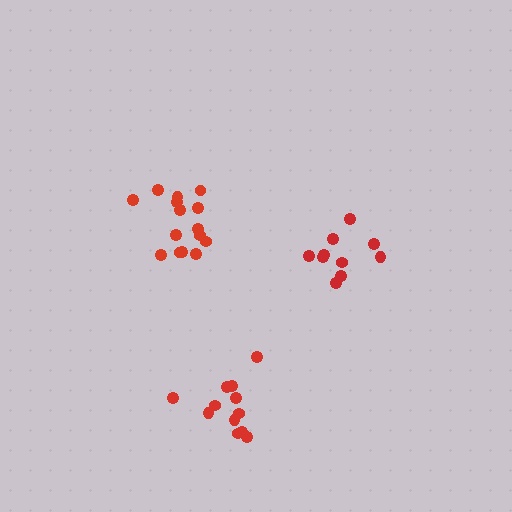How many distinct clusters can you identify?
There are 3 distinct clusters.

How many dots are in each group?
Group 1: 10 dots, Group 2: 15 dots, Group 3: 12 dots (37 total).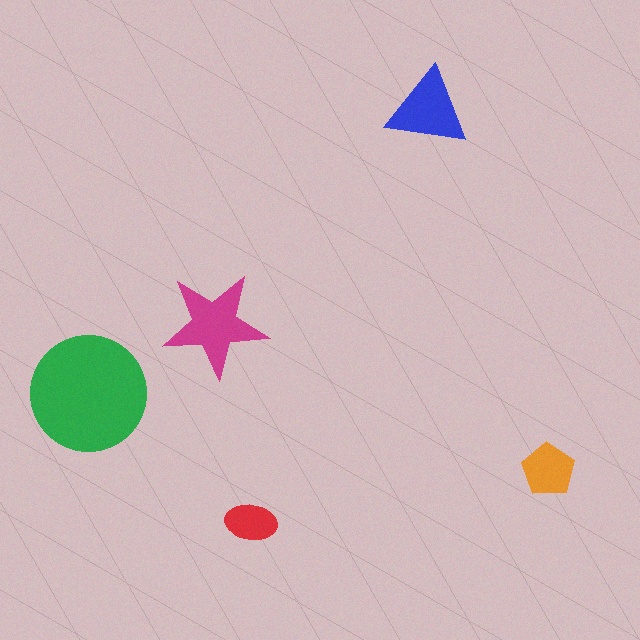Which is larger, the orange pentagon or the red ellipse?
The orange pentagon.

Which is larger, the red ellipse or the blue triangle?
The blue triangle.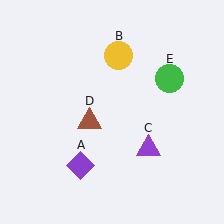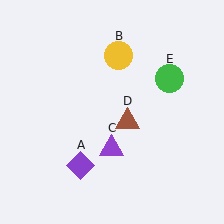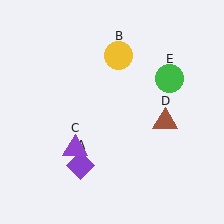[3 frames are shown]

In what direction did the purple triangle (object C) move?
The purple triangle (object C) moved left.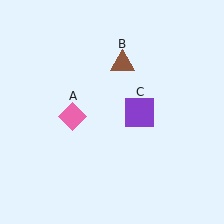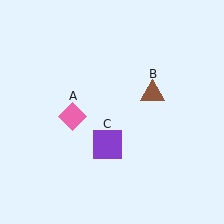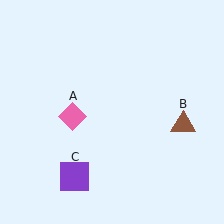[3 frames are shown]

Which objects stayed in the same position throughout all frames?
Pink diamond (object A) remained stationary.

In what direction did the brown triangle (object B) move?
The brown triangle (object B) moved down and to the right.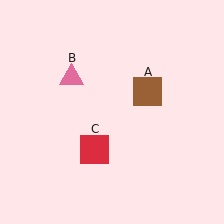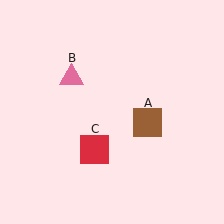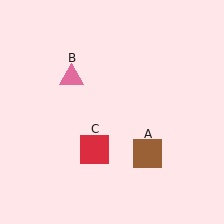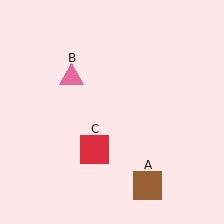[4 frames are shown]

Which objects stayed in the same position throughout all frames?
Pink triangle (object B) and red square (object C) remained stationary.